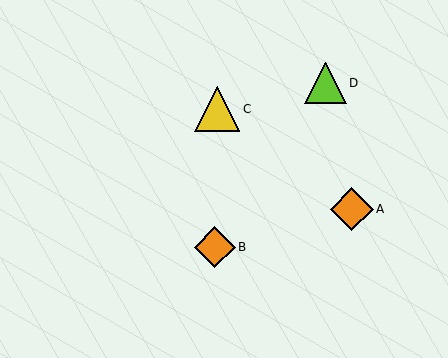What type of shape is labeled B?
Shape B is an orange diamond.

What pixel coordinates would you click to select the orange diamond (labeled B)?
Click at (215, 247) to select the orange diamond B.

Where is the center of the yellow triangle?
The center of the yellow triangle is at (217, 109).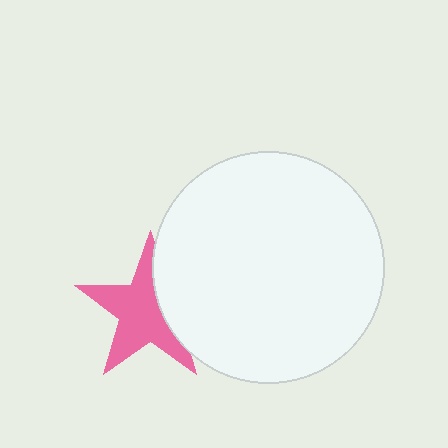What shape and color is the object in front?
The object in front is a white circle.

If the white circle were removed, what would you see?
You would see the complete pink star.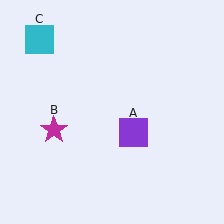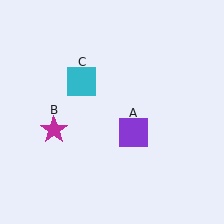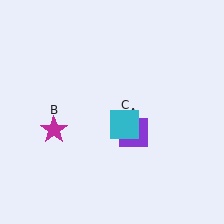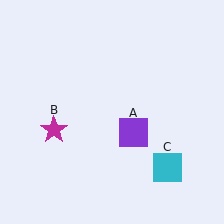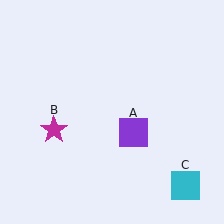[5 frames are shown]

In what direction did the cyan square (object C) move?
The cyan square (object C) moved down and to the right.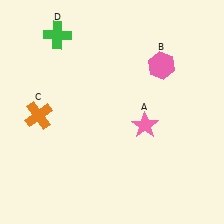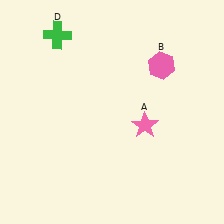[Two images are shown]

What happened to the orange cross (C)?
The orange cross (C) was removed in Image 2. It was in the bottom-left area of Image 1.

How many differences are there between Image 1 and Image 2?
There is 1 difference between the two images.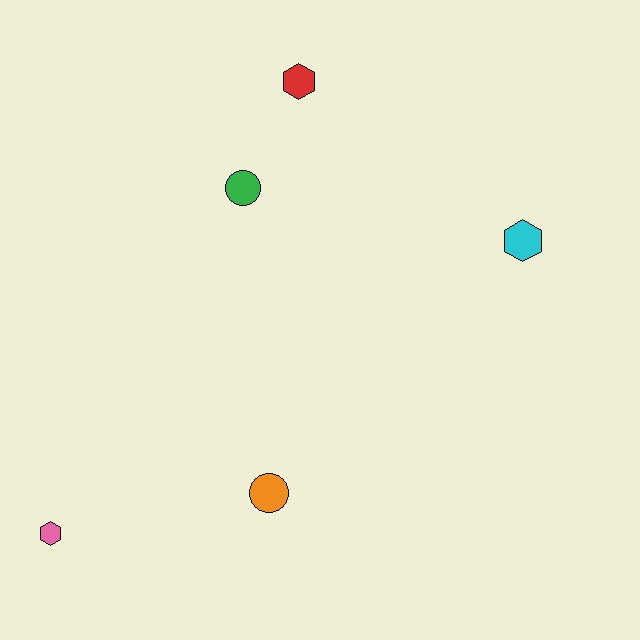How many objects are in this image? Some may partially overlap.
There are 5 objects.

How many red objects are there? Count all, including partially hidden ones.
There is 1 red object.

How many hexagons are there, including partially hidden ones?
There are 3 hexagons.